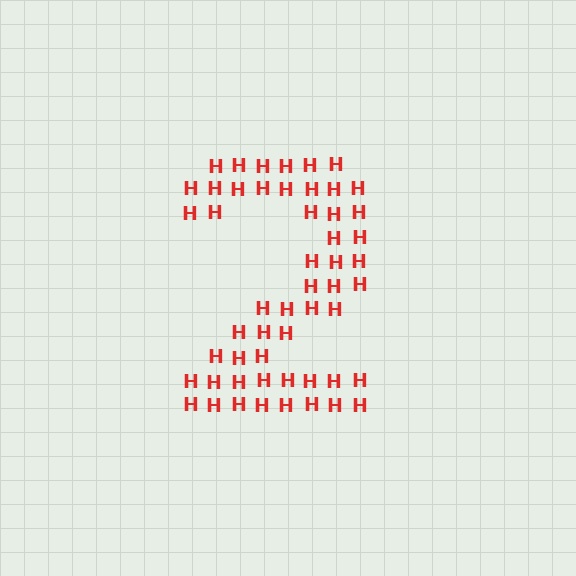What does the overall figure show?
The overall figure shows the digit 2.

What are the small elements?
The small elements are letter H's.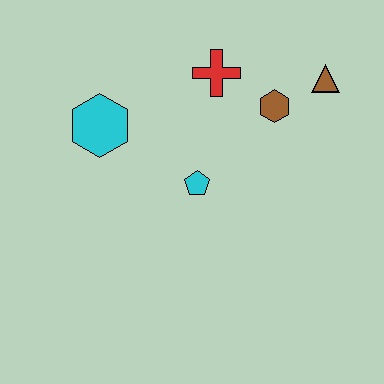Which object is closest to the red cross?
The brown hexagon is closest to the red cross.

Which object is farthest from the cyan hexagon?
The brown triangle is farthest from the cyan hexagon.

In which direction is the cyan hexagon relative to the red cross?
The cyan hexagon is to the left of the red cross.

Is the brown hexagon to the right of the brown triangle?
No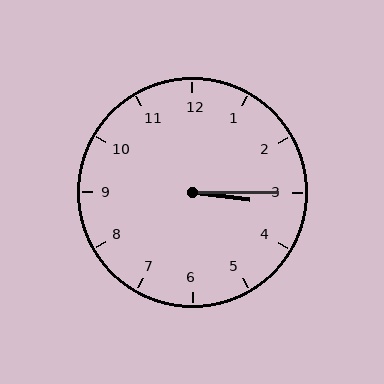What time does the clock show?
3:15.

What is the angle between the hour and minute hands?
Approximately 8 degrees.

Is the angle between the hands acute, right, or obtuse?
It is acute.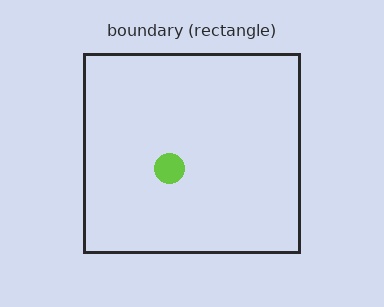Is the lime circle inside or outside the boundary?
Inside.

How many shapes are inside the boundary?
1 inside, 0 outside.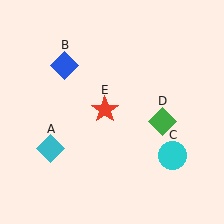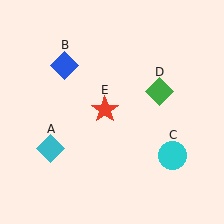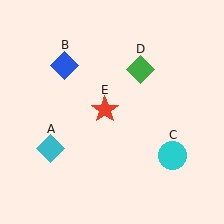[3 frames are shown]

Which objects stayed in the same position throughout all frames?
Cyan diamond (object A) and blue diamond (object B) and cyan circle (object C) and red star (object E) remained stationary.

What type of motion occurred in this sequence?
The green diamond (object D) rotated counterclockwise around the center of the scene.